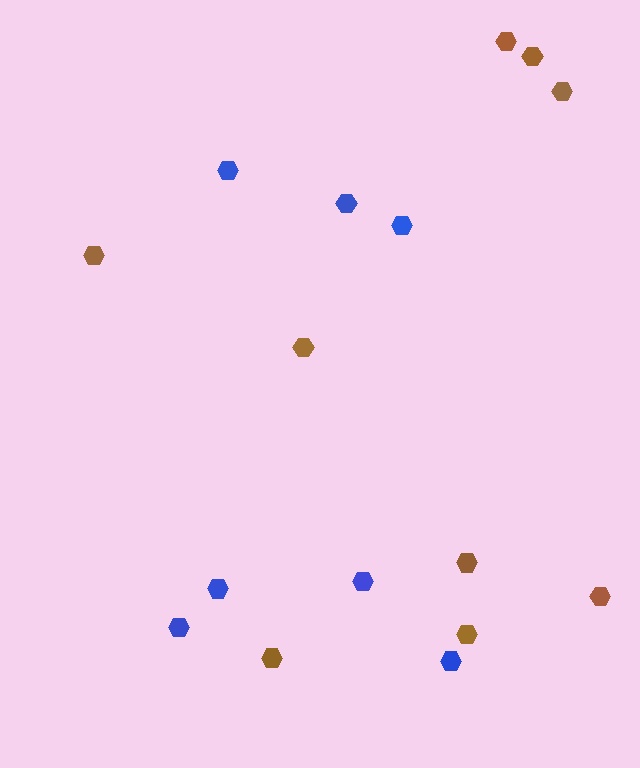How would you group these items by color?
There are 2 groups: one group of brown hexagons (9) and one group of blue hexagons (7).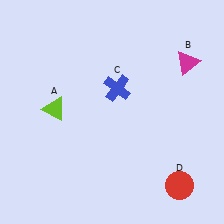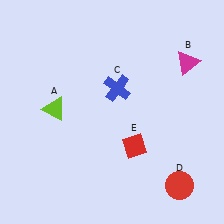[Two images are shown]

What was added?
A red diamond (E) was added in Image 2.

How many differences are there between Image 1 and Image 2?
There is 1 difference between the two images.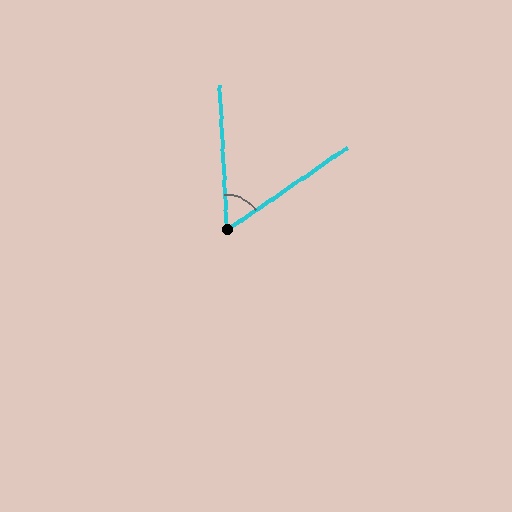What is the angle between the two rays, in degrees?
Approximately 58 degrees.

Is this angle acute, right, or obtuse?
It is acute.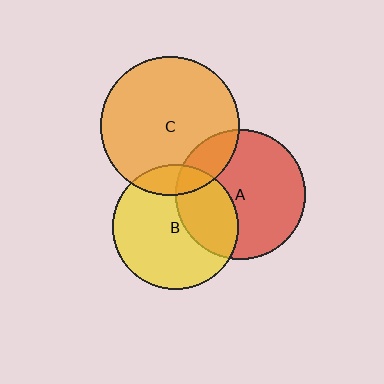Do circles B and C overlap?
Yes.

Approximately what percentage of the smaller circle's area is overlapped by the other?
Approximately 15%.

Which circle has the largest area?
Circle C (orange).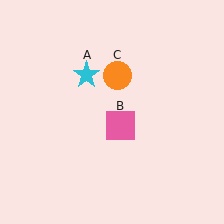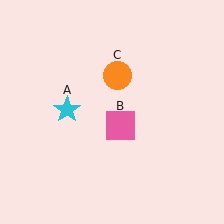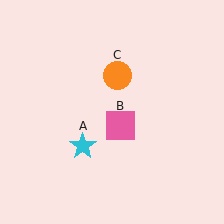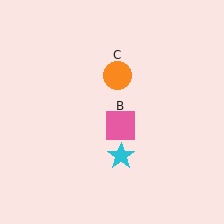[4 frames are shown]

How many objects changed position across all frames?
1 object changed position: cyan star (object A).